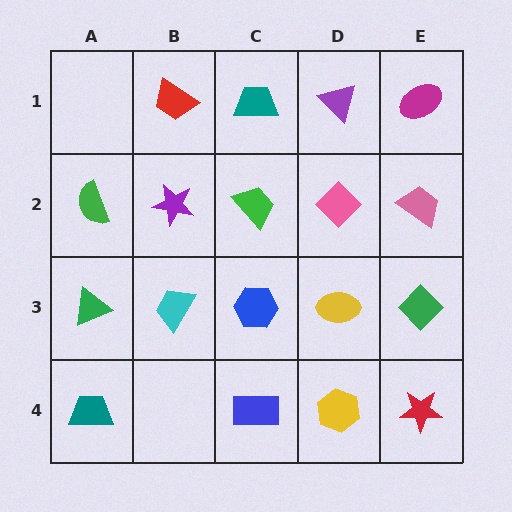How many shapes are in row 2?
5 shapes.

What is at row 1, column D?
A purple triangle.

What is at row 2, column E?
A pink trapezoid.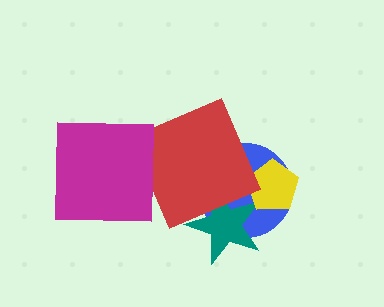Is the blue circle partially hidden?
Yes, it is partially covered by another shape.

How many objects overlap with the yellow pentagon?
2 objects overlap with the yellow pentagon.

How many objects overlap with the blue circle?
3 objects overlap with the blue circle.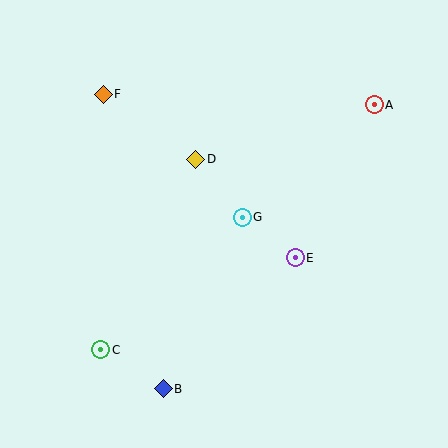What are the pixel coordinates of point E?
Point E is at (295, 258).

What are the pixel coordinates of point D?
Point D is at (196, 159).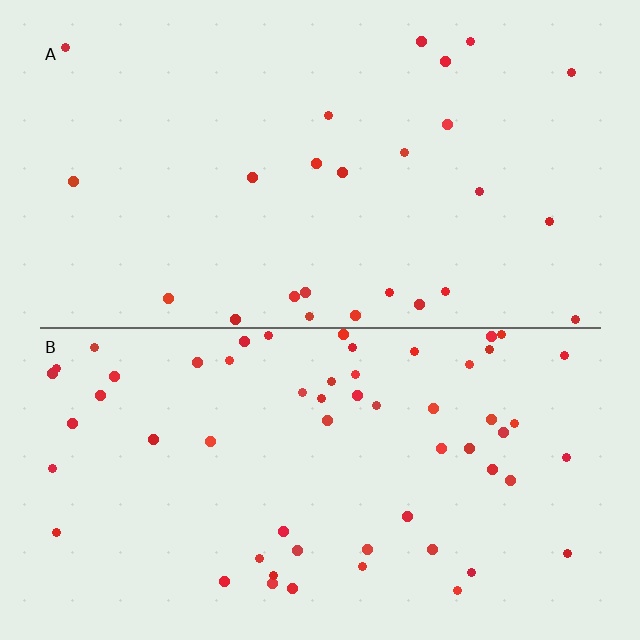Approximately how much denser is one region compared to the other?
Approximately 2.3× — region B over region A.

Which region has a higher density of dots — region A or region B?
B (the bottom).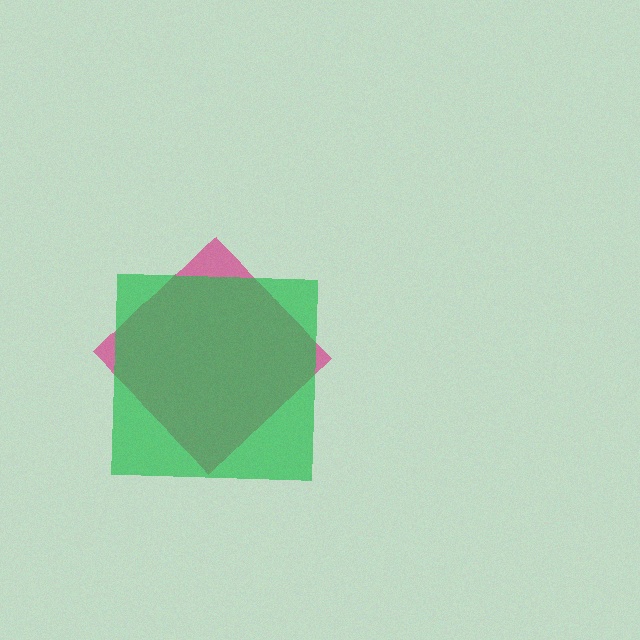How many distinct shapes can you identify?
There are 2 distinct shapes: a magenta diamond, a green square.